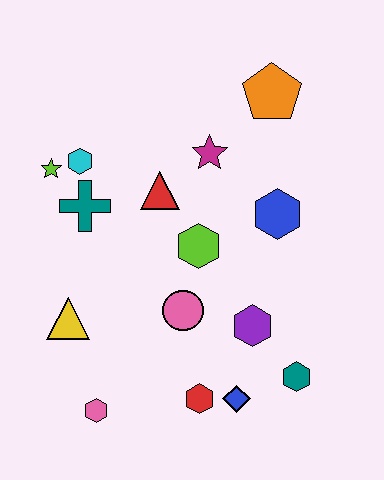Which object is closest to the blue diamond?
The red hexagon is closest to the blue diamond.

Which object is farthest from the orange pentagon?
The pink hexagon is farthest from the orange pentagon.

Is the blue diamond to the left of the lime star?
No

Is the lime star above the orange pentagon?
No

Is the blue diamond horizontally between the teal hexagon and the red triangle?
Yes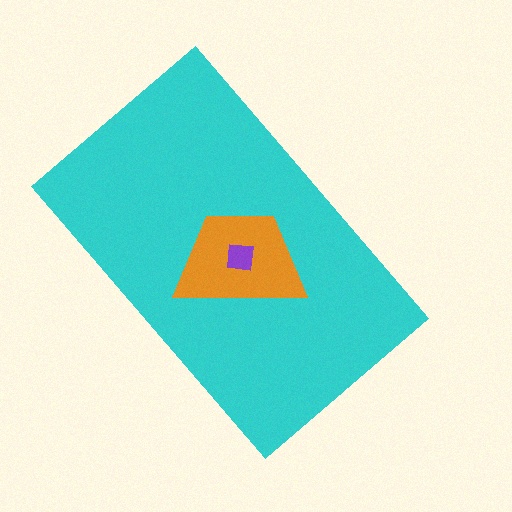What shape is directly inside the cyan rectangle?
The orange trapezoid.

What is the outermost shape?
The cyan rectangle.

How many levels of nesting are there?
3.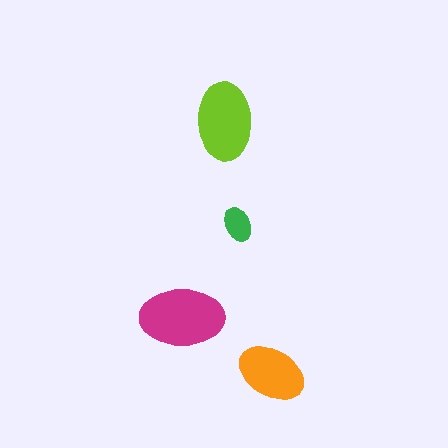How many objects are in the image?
There are 4 objects in the image.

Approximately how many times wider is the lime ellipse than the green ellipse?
About 2 times wider.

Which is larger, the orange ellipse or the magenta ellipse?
The magenta one.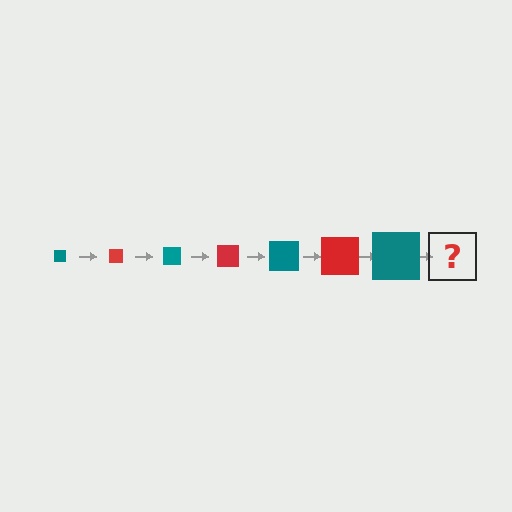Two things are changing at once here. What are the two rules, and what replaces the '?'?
The two rules are that the square grows larger each step and the color cycles through teal and red. The '?' should be a red square, larger than the previous one.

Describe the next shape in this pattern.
It should be a red square, larger than the previous one.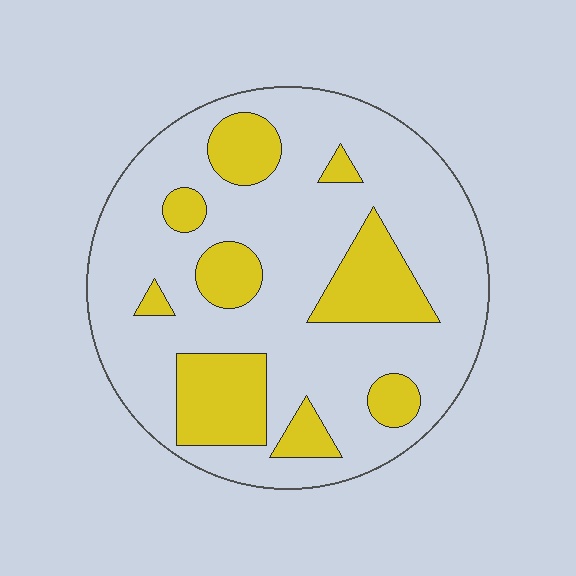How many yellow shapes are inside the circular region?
9.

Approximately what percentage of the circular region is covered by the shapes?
Approximately 25%.